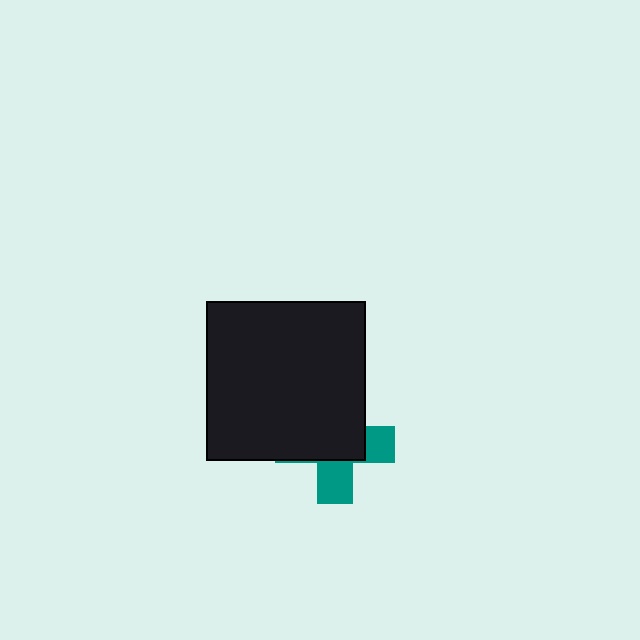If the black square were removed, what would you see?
You would see the complete teal cross.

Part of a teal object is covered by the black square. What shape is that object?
It is a cross.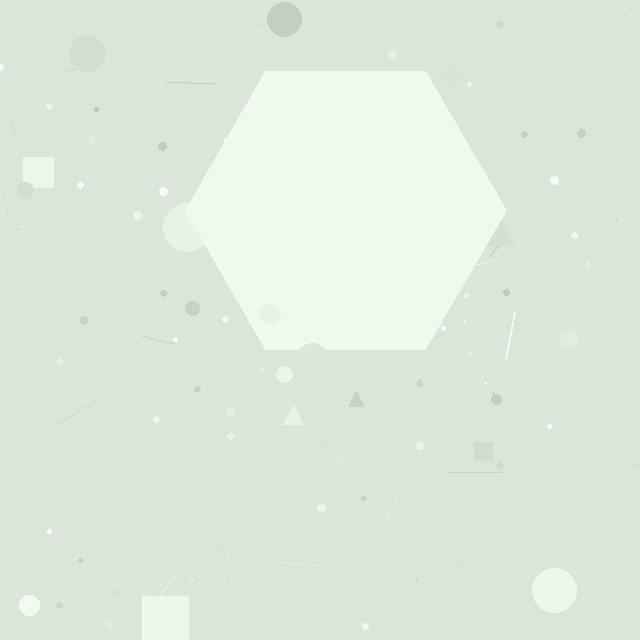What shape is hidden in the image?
A hexagon is hidden in the image.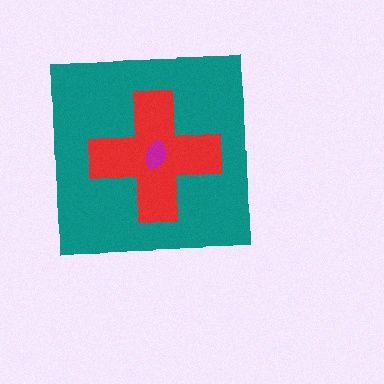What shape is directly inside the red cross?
The magenta ellipse.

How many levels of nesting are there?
3.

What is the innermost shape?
The magenta ellipse.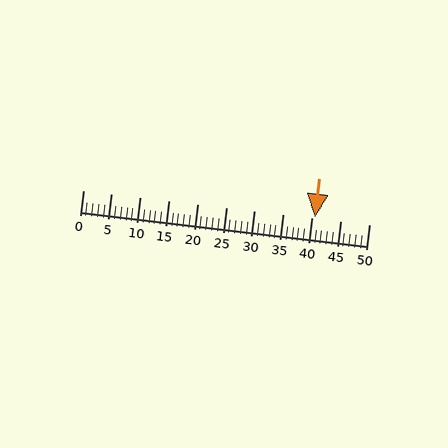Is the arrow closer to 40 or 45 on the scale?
The arrow is closer to 40.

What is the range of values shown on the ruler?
The ruler shows values from 0 to 50.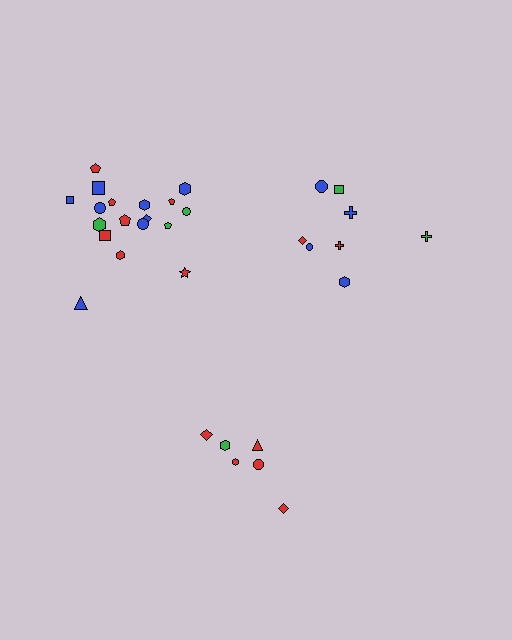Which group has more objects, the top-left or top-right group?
The top-left group.